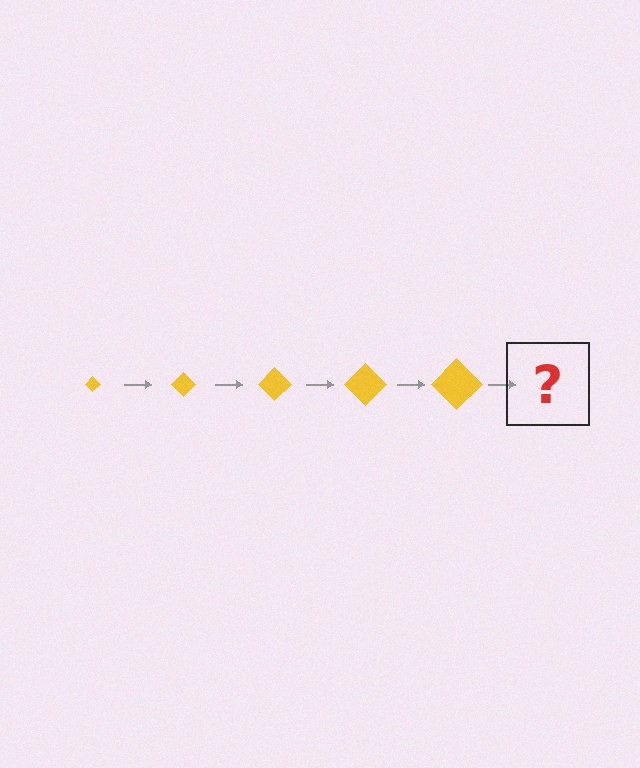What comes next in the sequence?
The next element should be a yellow diamond, larger than the previous one.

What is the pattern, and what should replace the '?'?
The pattern is that the diamond gets progressively larger each step. The '?' should be a yellow diamond, larger than the previous one.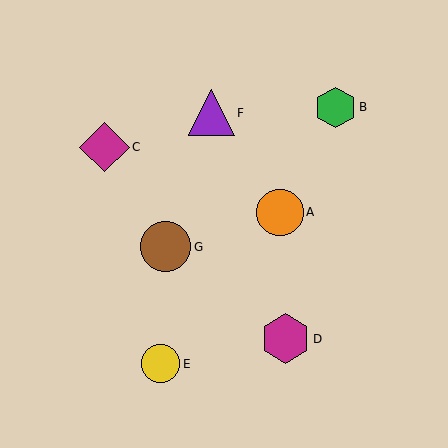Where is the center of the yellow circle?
The center of the yellow circle is at (161, 364).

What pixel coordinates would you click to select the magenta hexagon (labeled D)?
Click at (286, 339) to select the magenta hexagon D.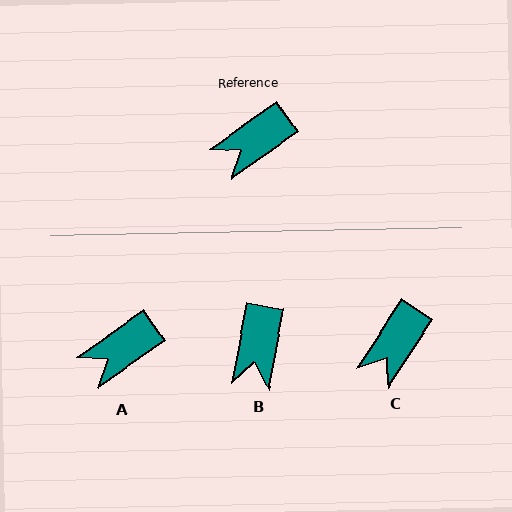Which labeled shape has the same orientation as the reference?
A.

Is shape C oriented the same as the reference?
No, it is off by about 22 degrees.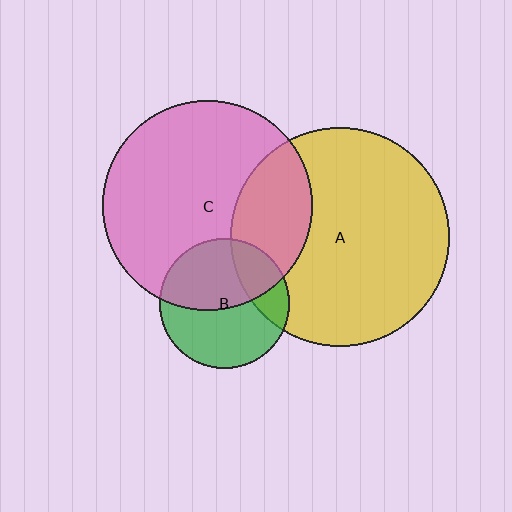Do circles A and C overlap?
Yes.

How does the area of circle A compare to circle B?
Approximately 2.8 times.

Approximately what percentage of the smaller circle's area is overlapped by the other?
Approximately 25%.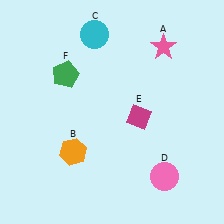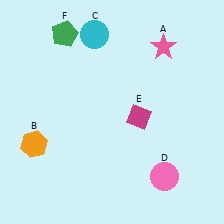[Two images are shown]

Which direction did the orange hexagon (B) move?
The orange hexagon (B) moved left.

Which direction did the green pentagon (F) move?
The green pentagon (F) moved up.